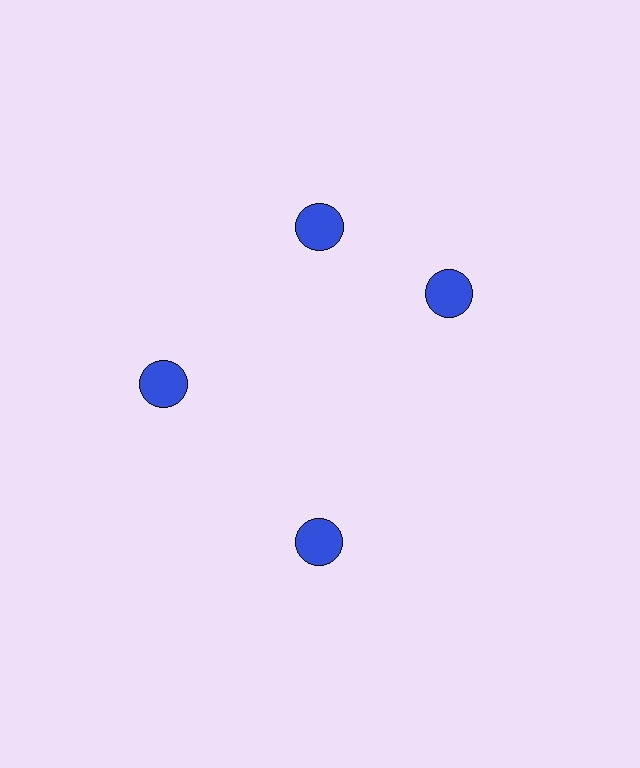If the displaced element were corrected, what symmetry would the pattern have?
It would have 4-fold rotational symmetry — the pattern would map onto itself every 90 degrees.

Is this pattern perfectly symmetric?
No. The 4 blue circles are arranged in a ring, but one element near the 3 o'clock position is rotated out of alignment along the ring, breaking the 4-fold rotational symmetry.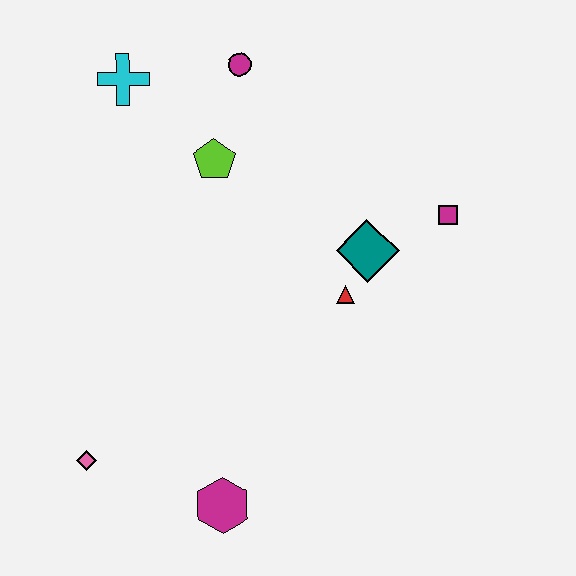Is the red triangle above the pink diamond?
Yes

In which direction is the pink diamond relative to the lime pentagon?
The pink diamond is below the lime pentagon.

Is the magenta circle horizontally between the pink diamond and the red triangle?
Yes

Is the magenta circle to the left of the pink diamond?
No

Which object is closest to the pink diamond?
The magenta hexagon is closest to the pink diamond.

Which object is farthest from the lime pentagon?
The magenta hexagon is farthest from the lime pentagon.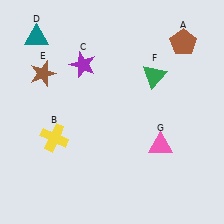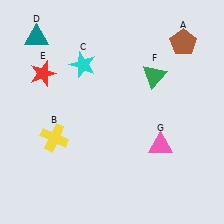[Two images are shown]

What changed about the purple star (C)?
In Image 1, C is purple. In Image 2, it changed to cyan.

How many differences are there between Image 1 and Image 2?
There are 2 differences between the two images.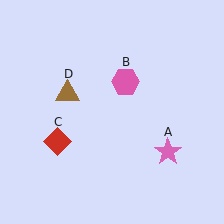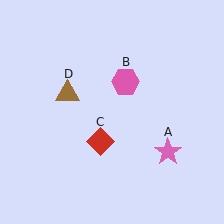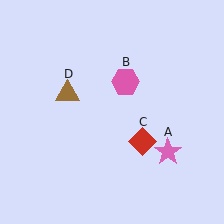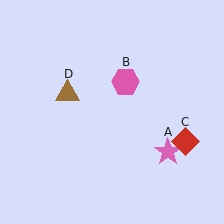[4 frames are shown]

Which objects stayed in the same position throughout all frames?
Pink star (object A) and pink hexagon (object B) and brown triangle (object D) remained stationary.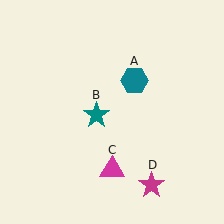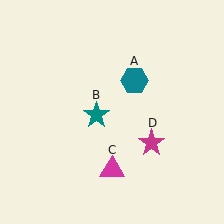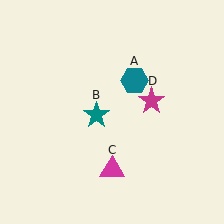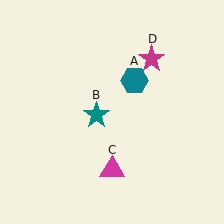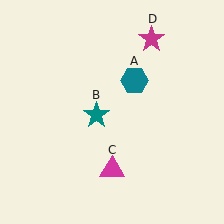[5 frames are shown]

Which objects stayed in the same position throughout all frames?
Teal hexagon (object A) and teal star (object B) and magenta triangle (object C) remained stationary.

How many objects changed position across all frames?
1 object changed position: magenta star (object D).